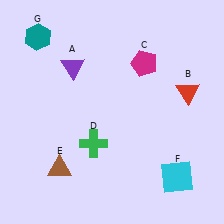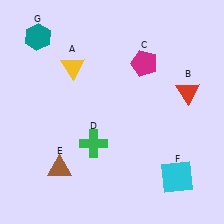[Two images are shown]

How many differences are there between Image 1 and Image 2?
There is 1 difference between the two images.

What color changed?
The triangle (A) changed from purple in Image 1 to yellow in Image 2.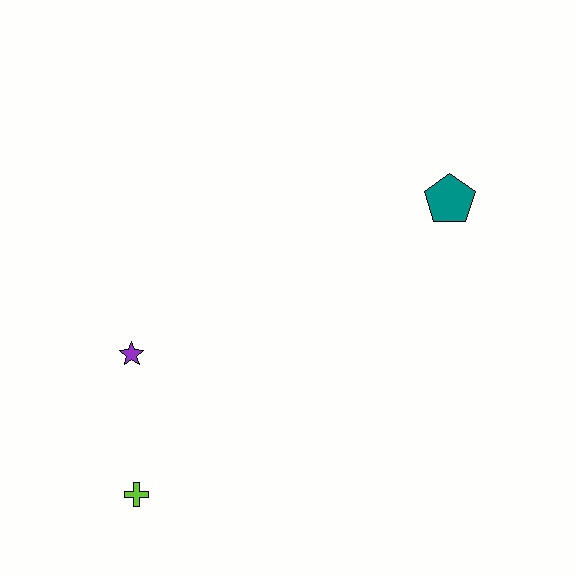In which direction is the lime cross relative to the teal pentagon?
The lime cross is to the left of the teal pentagon.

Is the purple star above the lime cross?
Yes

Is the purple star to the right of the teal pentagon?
No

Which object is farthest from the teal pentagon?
The lime cross is farthest from the teal pentagon.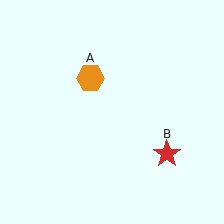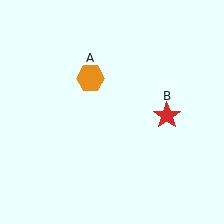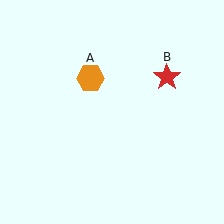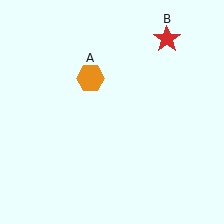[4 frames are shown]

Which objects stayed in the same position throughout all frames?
Orange hexagon (object A) remained stationary.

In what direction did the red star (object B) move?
The red star (object B) moved up.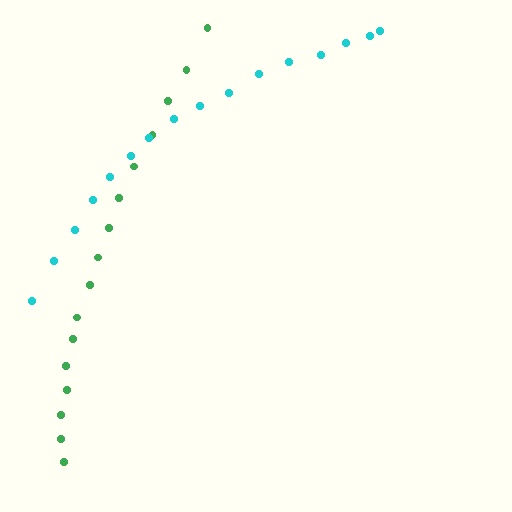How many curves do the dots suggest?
There are 2 distinct paths.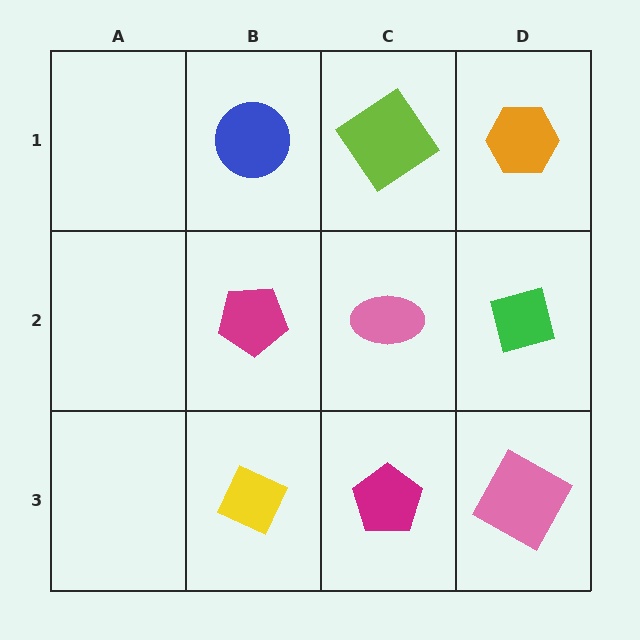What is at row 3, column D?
A pink square.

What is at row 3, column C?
A magenta pentagon.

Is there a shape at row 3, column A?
No, that cell is empty.